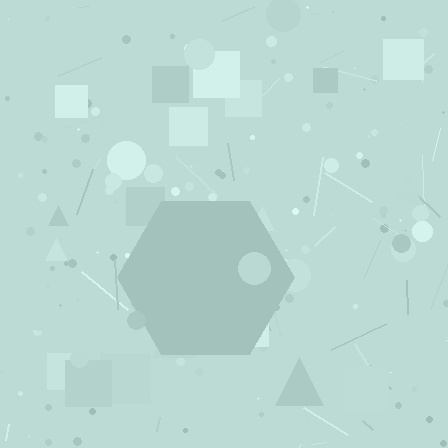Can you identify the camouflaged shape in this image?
The camouflaged shape is a hexagon.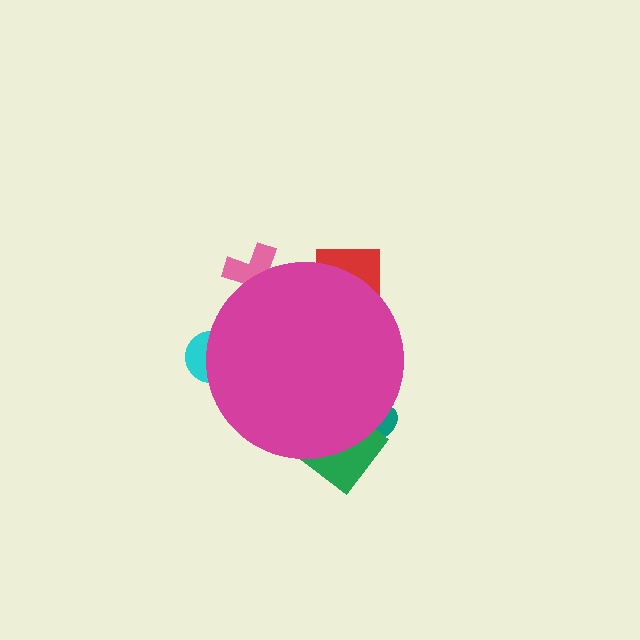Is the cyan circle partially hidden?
Yes, the cyan circle is partially hidden behind the magenta circle.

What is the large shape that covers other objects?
A magenta circle.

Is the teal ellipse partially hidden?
Yes, the teal ellipse is partially hidden behind the magenta circle.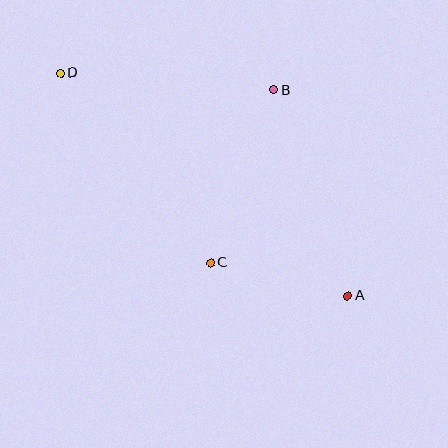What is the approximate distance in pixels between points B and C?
The distance between B and C is approximately 184 pixels.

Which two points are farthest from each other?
Points A and D are farthest from each other.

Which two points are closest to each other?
Points A and C are closest to each other.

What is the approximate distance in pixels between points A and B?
The distance between A and B is approximately 219 pixels.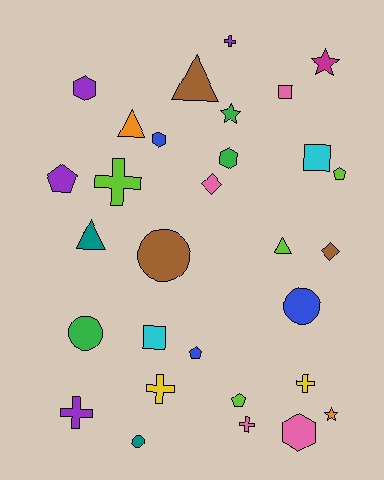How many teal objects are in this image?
There are 2 teal objects.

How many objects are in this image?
There are 30 objects.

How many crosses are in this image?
There are 6 crosses.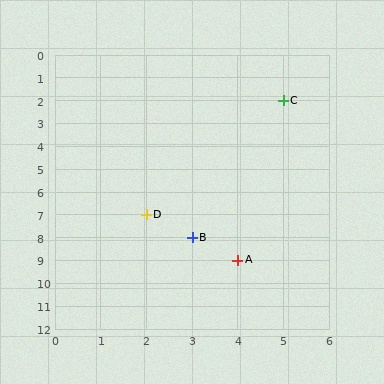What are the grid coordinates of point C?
Point C is at grid coordinates (5, 2).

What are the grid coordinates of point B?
Point B is at grid coordinates (3, 8).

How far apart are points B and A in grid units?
Points B and A are 1 column and 1 row apart (about 1.4 grid units diagonally).